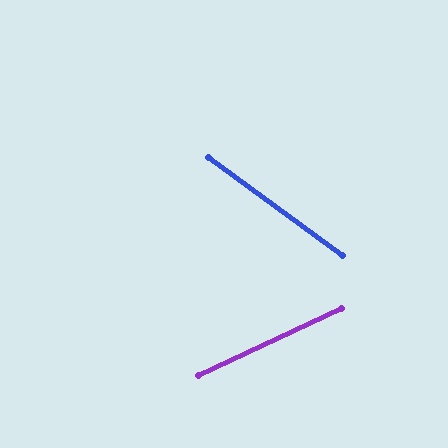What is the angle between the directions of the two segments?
Approximately 61 degrees.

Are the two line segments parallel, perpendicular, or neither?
Neither parallel nor perpendicular — they differ by about 61°.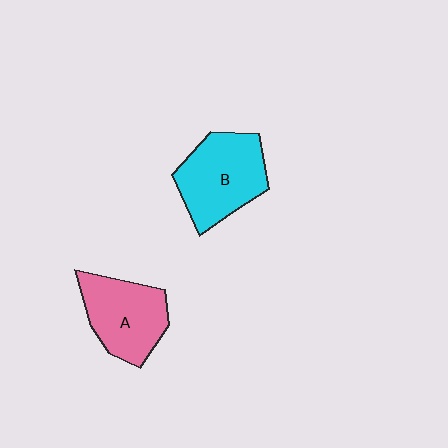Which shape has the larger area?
Shape B (cyan).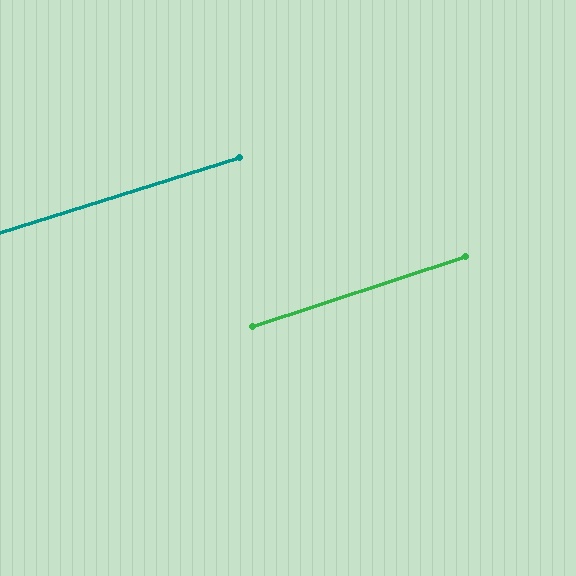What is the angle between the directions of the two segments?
Approximately 1 degree.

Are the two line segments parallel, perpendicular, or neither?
Parallel — their directions differ by only 0.6°.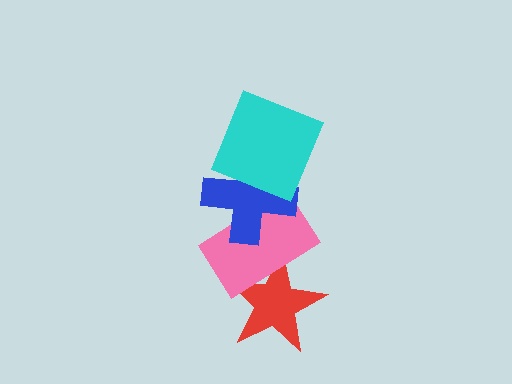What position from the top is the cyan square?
The cyan square is 1st from the top.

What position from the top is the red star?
The red star is 4th from the top.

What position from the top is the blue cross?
The blue cross is 2nd from the top.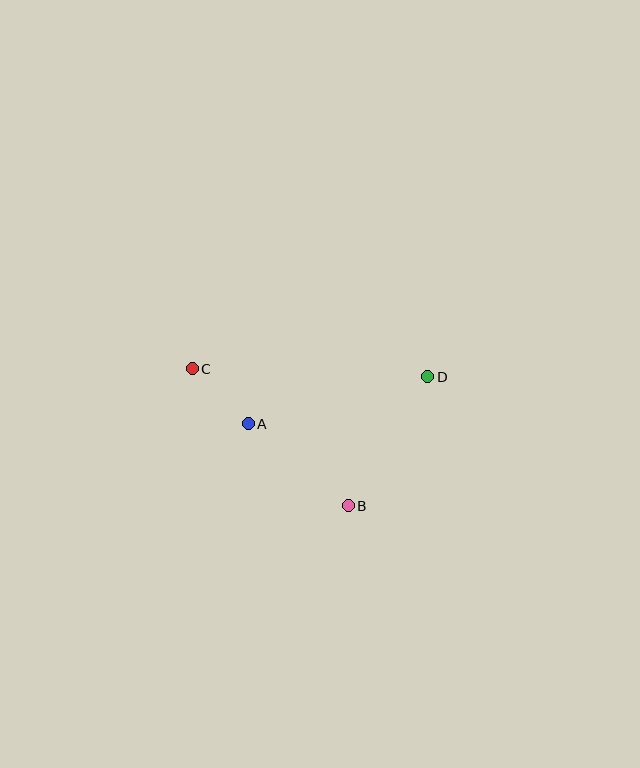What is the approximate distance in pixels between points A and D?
The distance between A and D is approximately 186 pixels.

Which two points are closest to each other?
Points A and C are closest to each other.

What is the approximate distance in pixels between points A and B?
The distance between A and B is approximately 129 pixels.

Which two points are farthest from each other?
Points C and D are farthest from each other.